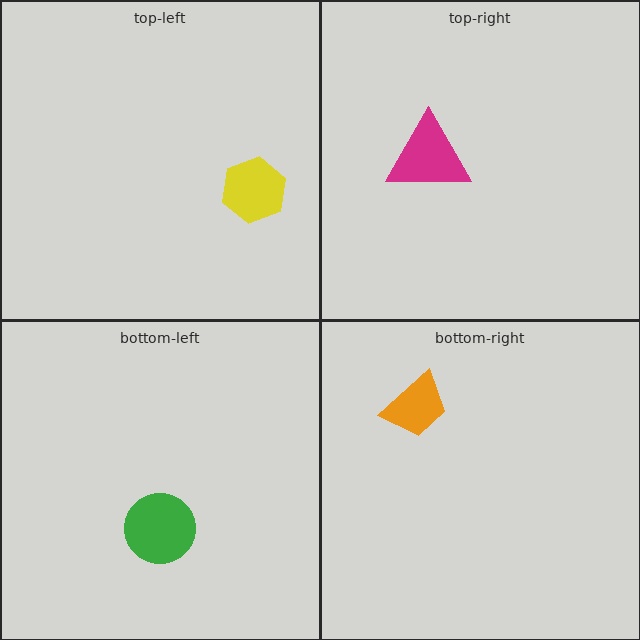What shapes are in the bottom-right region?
The orange trapezoid.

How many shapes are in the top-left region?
1.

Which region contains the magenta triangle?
The top-right region.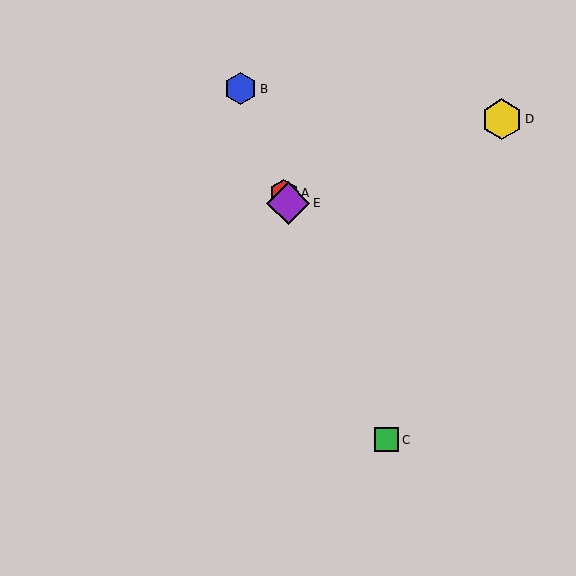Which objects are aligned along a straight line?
Objects A, B, C, E are aligned along a straight line.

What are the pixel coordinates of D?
Object D is at (502, 119).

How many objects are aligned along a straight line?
4 objects (A, B, C, E) are aligned along a straight line.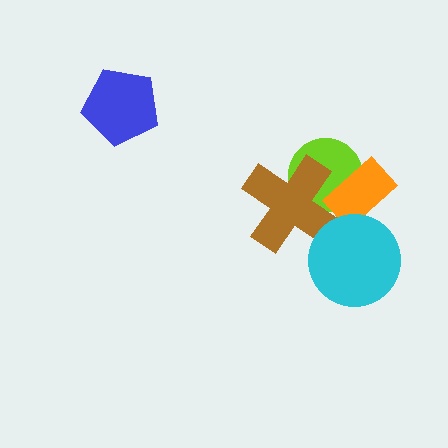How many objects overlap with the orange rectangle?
3 objects overlap with the orange rectangle.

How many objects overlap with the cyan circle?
2 objects overlap with the cyan circle.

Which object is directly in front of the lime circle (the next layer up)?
The orange rectangle is directly in front of the lime circle.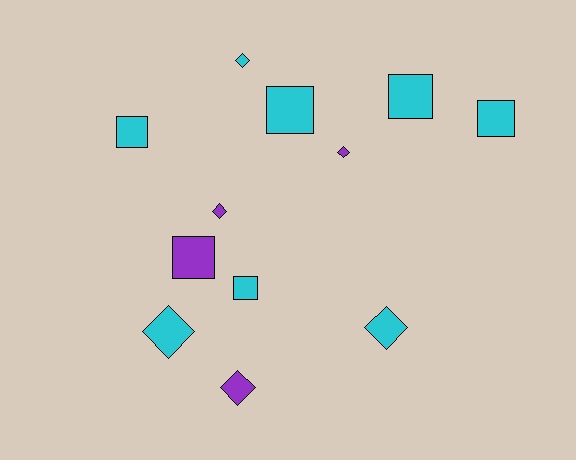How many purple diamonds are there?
There are 3 purple diamonds.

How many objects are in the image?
There are 12 objects.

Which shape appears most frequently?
Square, with 6 objects.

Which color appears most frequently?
Cyan, with 8 objects.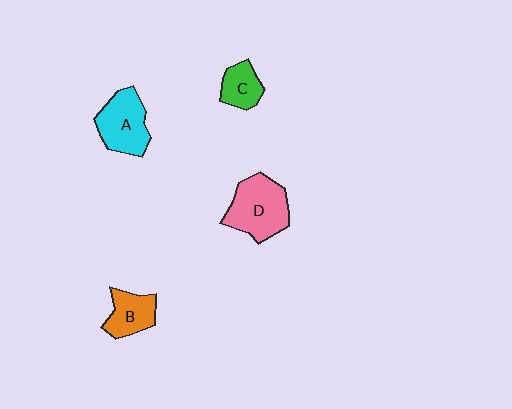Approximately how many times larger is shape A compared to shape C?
Approximately 1.7 times.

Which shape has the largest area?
Shape D (pink).